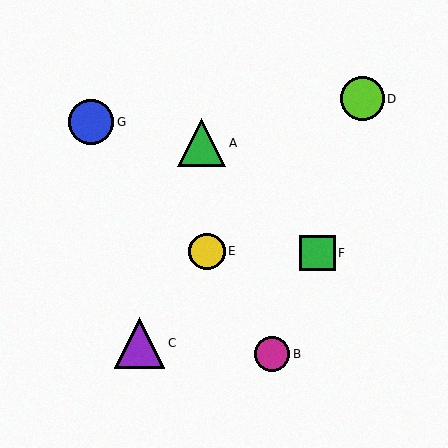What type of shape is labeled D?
Shape D is a lime circle.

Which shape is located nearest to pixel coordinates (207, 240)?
The yellow circle (labeled E) at (207, 251) is nearest to that location.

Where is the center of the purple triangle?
The center of the purple triangle is at (140, 343).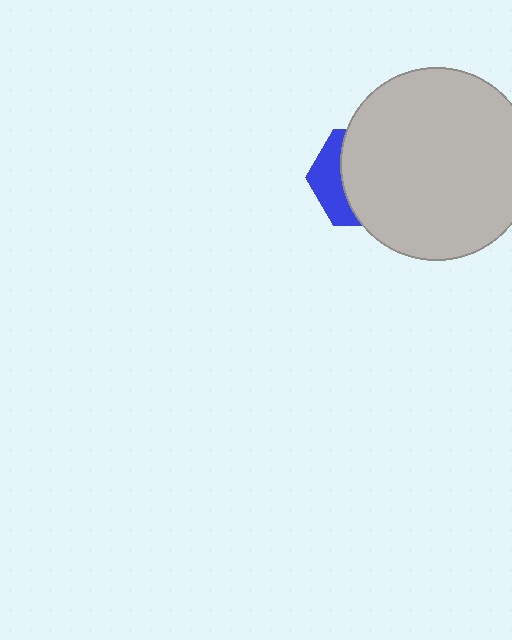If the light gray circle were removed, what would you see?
You would see the complete blue hexagon.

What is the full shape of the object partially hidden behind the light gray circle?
The partially hidden object is a blue hexagon.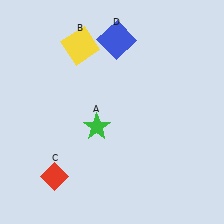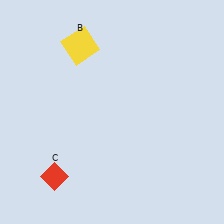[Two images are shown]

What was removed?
The green star (A), the blue square (D) were removed in Image 2.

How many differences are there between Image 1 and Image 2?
There are 2 differences between the two images.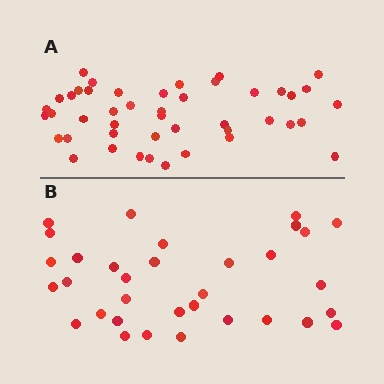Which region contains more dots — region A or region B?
Region A (the top region) has more dots.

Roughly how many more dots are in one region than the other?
Region A has roughly 12 or so more dots than region B.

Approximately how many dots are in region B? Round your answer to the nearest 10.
About 30 dots. (The exact count is 33, which rounds to 30.)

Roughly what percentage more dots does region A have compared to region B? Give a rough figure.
About 35% more.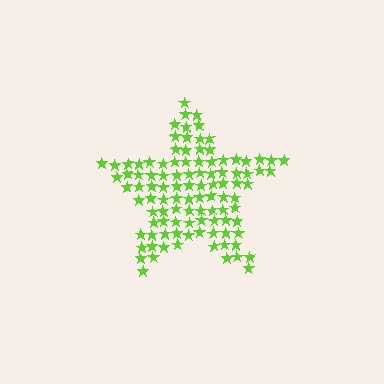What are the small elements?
The small elements are stars.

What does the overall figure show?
The overall figure shows a star.